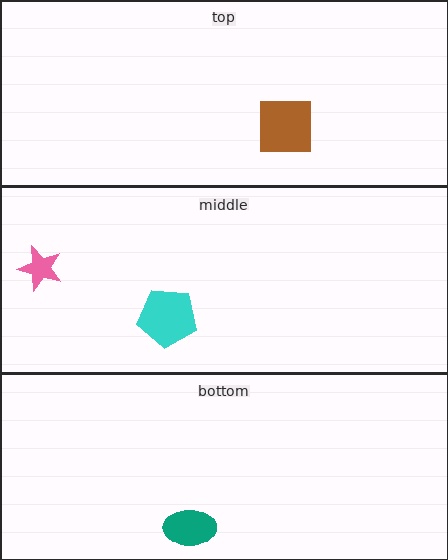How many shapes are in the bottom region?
1.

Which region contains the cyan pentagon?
The middle region.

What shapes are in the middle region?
The cyan pentagon, the pink star.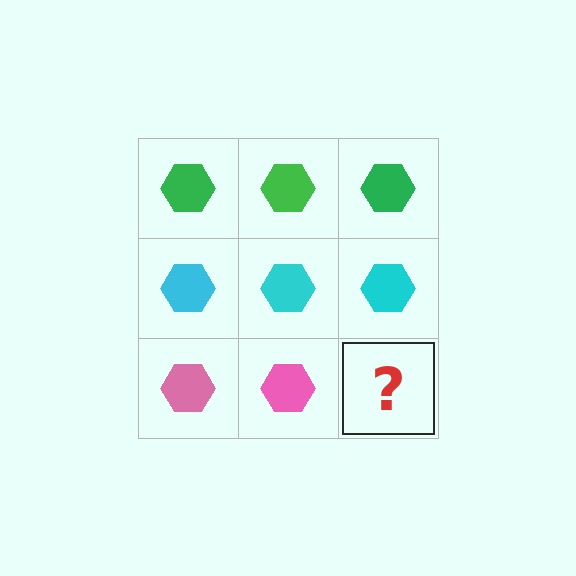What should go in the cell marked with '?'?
The missing cell should contain a pink hexagon.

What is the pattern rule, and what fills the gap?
The rule is that each row has a consistent color. The gap should be filled with a pink hexagon.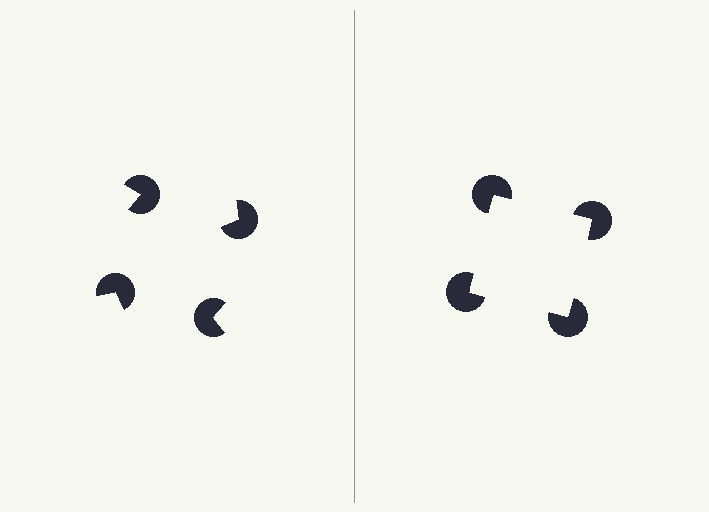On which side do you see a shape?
An illusory square appears on the right side. On the left side the wedge cuts are rotated, so no coherent shape forms.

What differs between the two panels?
The pac-man discs are positioned identically on both sides; only the wedge orientations differ. On the right they align to a square; on the left they are misaligned.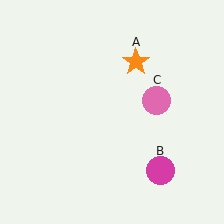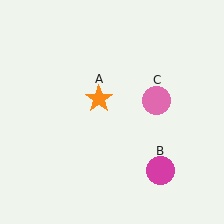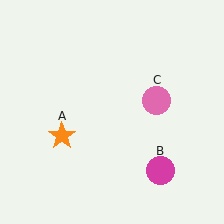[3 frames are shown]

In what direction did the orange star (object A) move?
The orange star (object A) moved down and to the left.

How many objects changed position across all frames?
1 object changed position: orange star (object A).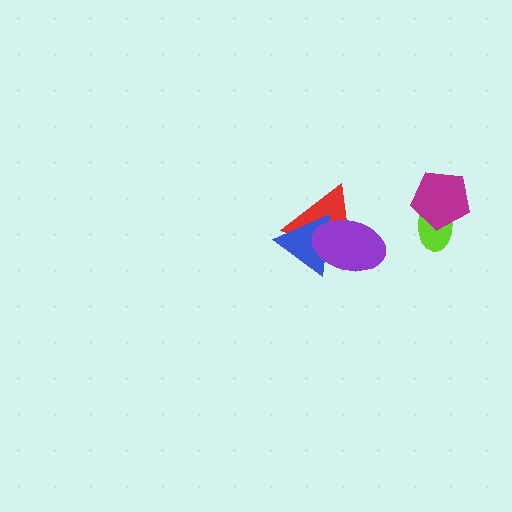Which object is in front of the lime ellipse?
The magenta pentagon is in front of the lime ellipse.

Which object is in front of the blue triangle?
The purple ellipse is in front of the blue triangle.